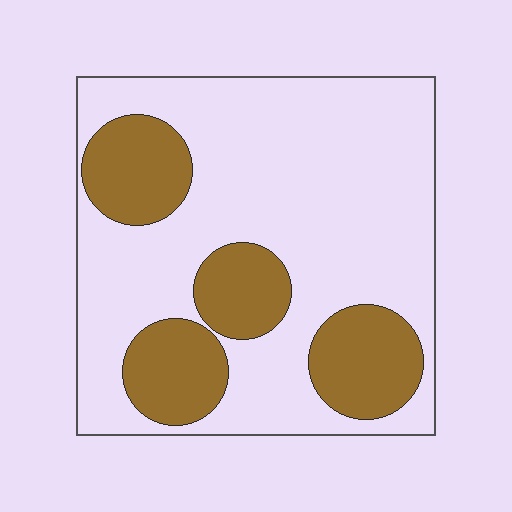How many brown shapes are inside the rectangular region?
4.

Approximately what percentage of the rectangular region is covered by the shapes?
Approximately 30%.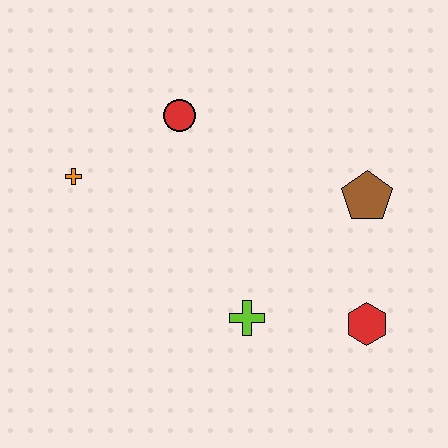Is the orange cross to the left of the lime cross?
Yes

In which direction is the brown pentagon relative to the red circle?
The brown pentagon is to the right of the red circle.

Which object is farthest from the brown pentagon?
The orange cross is farthest from the brown pentagon.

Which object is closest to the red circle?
The orange cross is closest to the red circle.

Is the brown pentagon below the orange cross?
Yes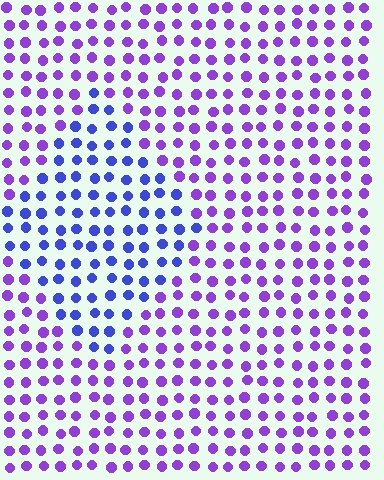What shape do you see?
I see a diamond.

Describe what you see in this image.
The image is filled with small purple elements in a uniform arrangement. A diamond-shaped region is visible where the elements are tinted to a slightly different hue, forming a subtle color boundary.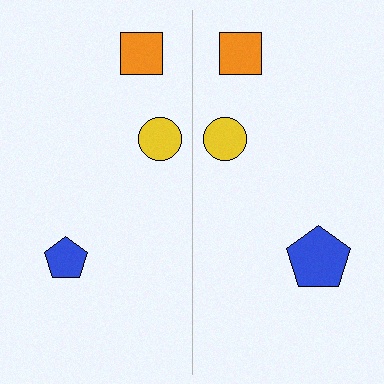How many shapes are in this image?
There are 6 shapes in this image.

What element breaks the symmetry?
The blue pentagon on the right side has a different size than its mirror counterpart.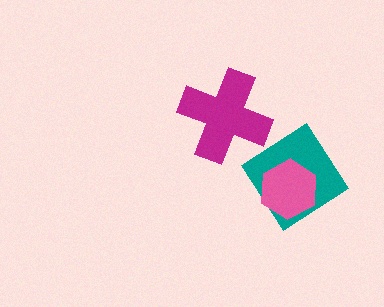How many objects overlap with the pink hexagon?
1 object overlaps with the pink hexagon.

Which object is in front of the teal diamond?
The pink hexagon is in front of the teal diamond.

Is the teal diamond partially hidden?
Yes, it is partially covered by another shape.